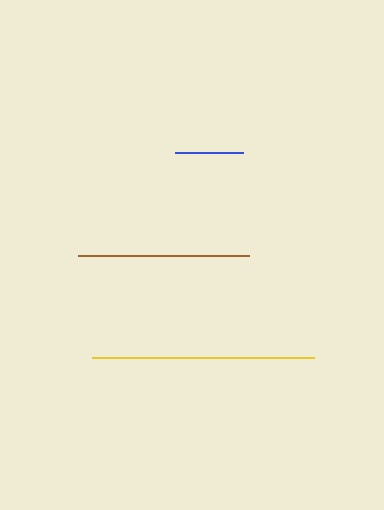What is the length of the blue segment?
The blue segment is approximately 68 pixels long.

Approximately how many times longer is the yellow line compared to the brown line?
The yellow line is approximately 1.3 times the length of the brown line.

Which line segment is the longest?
The yellow line is the longest at approximately 223 pixels.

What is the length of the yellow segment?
The yellow segment is approximately 223 pixels long.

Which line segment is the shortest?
The blue line is the shortest at approximately 68 pixels.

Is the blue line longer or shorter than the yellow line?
The yellow line is longer than the blue line.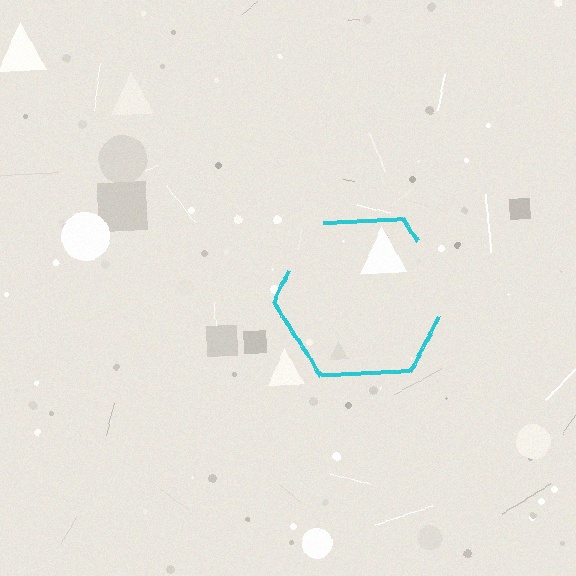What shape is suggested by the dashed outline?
The dashed outline suggests a hexagon.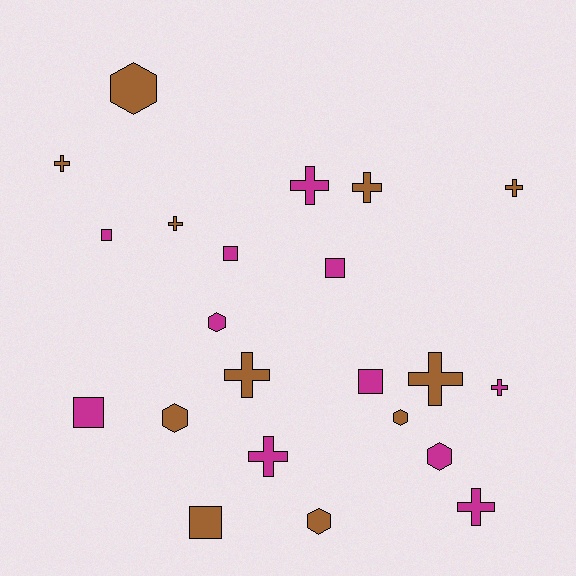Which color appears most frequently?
Brown, with 11 objects.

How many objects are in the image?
There are 22 objects.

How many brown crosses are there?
There are 6 brown crosses.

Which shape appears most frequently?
Cross, with 10 objects.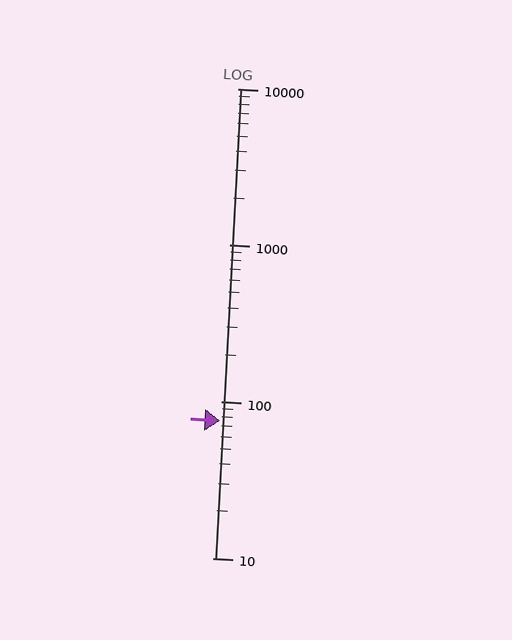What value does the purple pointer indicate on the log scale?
The pointer indicates approximately 75.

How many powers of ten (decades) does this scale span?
The scale spans 3 decades, from 10 to 10000.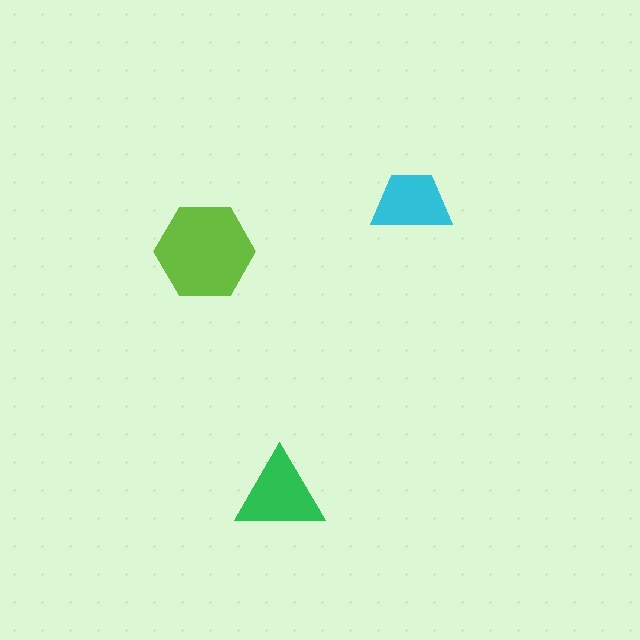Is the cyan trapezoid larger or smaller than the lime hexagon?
Smaller.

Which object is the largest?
The lime hexagon.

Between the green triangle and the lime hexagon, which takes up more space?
The lime hexagon.